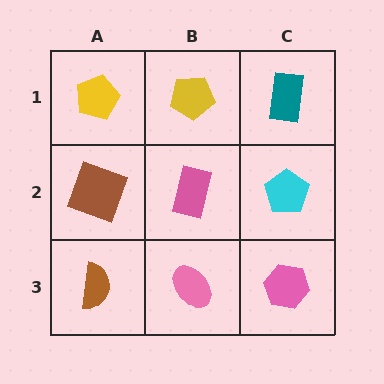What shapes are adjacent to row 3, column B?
A pink rectangle (row 2, column B), a brown semicircle (row 3, column A), a pink hexagon (row 3, column C).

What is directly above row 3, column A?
A brown square.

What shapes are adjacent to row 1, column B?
A pink rectangle (row 2, column B), a yellow pentagon (row 1, column A), a teal rectangle (row 1, column C).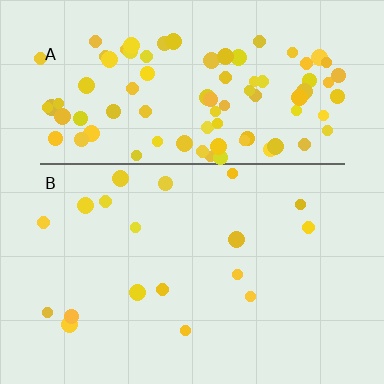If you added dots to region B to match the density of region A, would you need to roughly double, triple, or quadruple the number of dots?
Approximately quadruple.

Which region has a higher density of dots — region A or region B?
A (the top).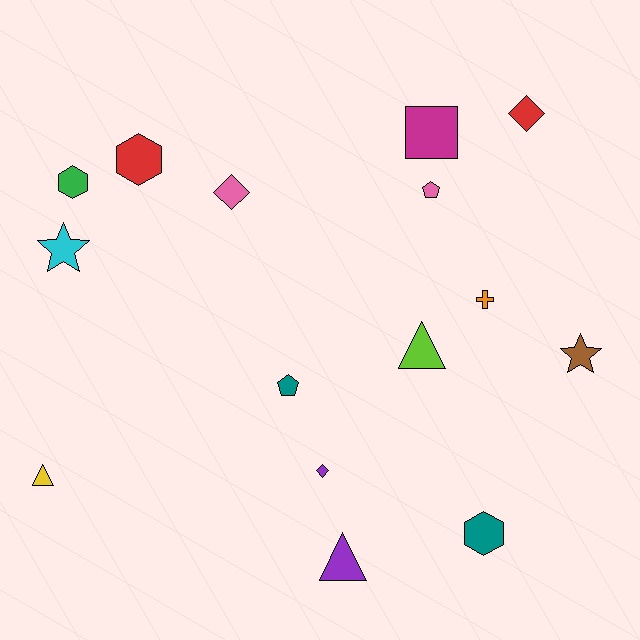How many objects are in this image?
There are 15 objects.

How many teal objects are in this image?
There are 2 teal objects.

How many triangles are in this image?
There are 3 triangles.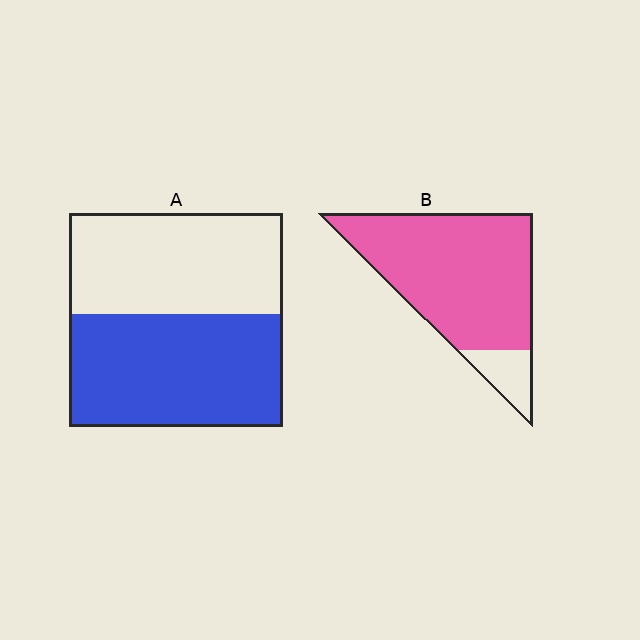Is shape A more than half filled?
Roughly half.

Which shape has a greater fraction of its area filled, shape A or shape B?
Shape B.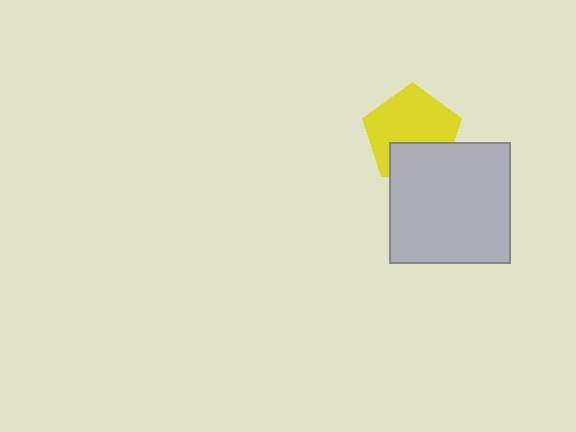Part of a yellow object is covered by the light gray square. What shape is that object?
It is a pentagon.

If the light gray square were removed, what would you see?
You would see the complete yellow pentagon.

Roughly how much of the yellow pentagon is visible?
Most of it is visible (roughly 68%).